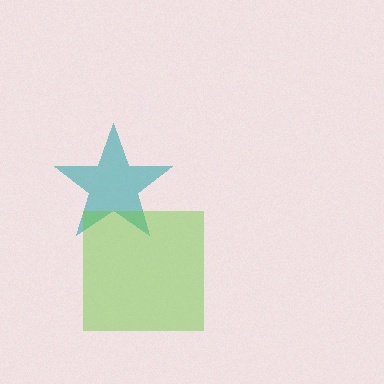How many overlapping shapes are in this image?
There are 2 overlapping shapes in the image.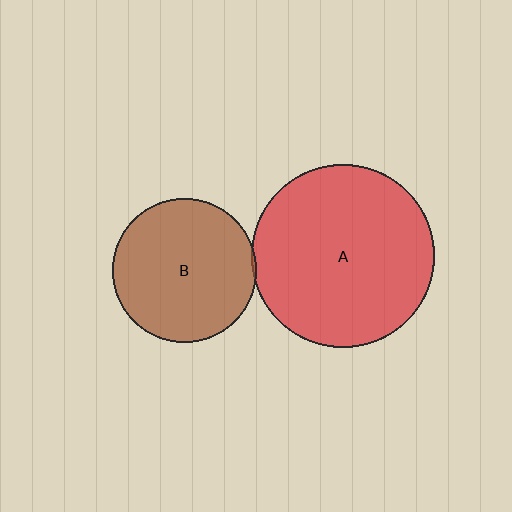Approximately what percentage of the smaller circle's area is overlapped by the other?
Approximately 5%.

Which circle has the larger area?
Circle A (red).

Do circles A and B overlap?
Yes.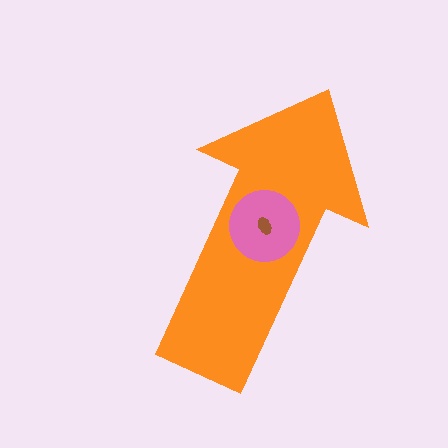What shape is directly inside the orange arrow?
The pink circle.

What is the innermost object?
The brown ellipse.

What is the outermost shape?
The orange arrow.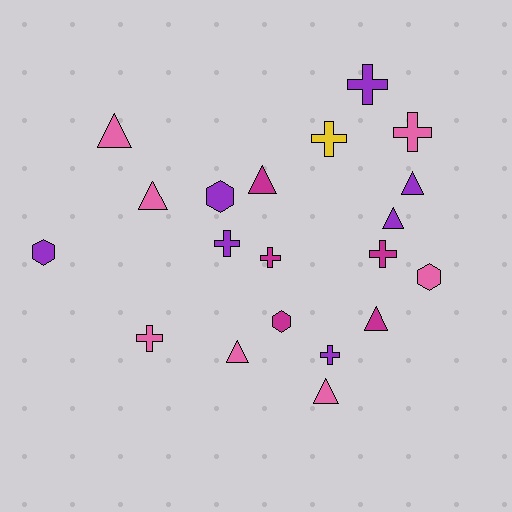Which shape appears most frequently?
Cross, with 8 objects.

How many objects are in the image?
There are 20 objects.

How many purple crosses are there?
There are 3 purple crosses.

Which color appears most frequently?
Purple, with 7 objects.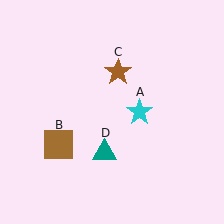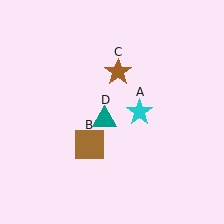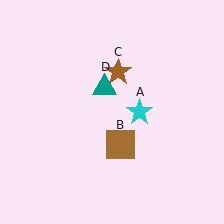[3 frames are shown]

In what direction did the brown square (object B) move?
The brown square (object B) moved right.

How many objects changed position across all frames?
2 objects changed position: brown square (object B), teal triangle (object D).